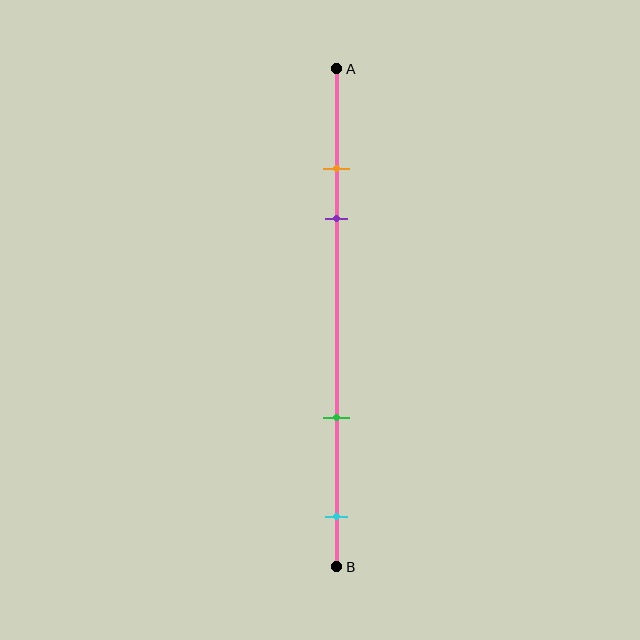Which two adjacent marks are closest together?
The orange and purple marks are the closest adjacent pair.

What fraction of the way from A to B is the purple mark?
The purple mark is approximately 30% (0.3) of the way from A to B.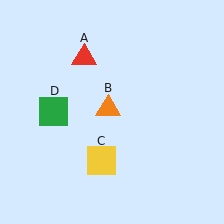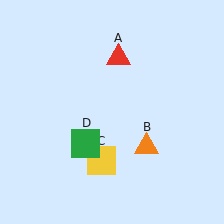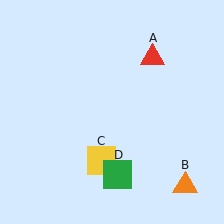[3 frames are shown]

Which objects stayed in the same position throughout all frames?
Yellow square (object C) remained stationary.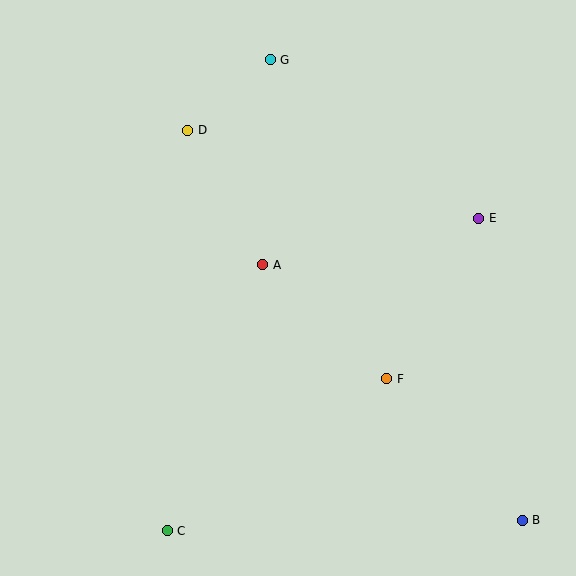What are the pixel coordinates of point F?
Point F is at (387, 379).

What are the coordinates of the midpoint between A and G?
The midpoint between A and G is at (266, 162).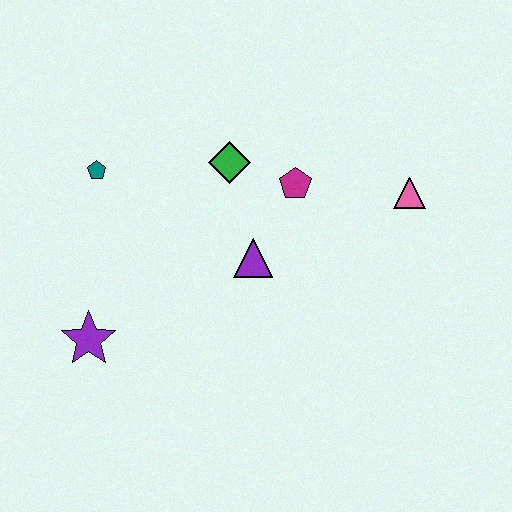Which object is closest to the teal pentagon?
The green diamond is closest to the teal pentagon.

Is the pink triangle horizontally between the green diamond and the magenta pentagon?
No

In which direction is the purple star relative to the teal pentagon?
The purple star is below the teal pentagon.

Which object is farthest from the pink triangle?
The purple star is farthest from the pink triangle.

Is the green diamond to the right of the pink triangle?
No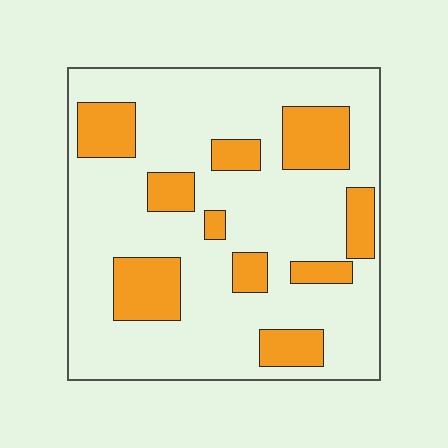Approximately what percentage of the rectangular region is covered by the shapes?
Approximately 25%.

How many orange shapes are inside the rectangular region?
10.